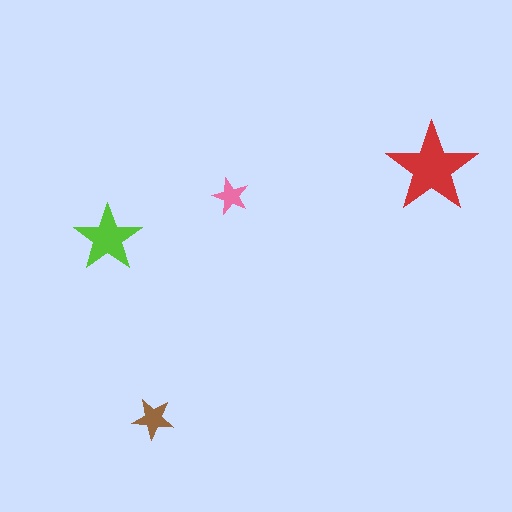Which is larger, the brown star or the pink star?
The brown one.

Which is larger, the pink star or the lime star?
The lime one.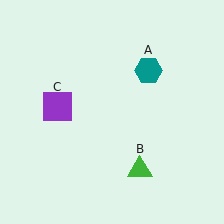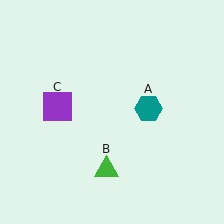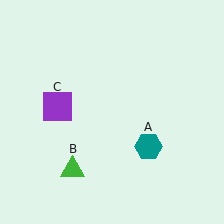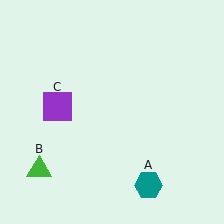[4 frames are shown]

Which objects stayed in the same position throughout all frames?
Purple square (object C) remained stationary.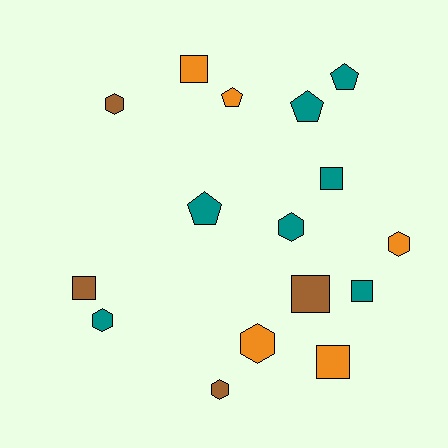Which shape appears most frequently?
Square, with 6 objects.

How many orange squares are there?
There are 2 orange squares.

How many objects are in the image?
There are 16 objects.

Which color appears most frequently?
Teal, with 7 objects.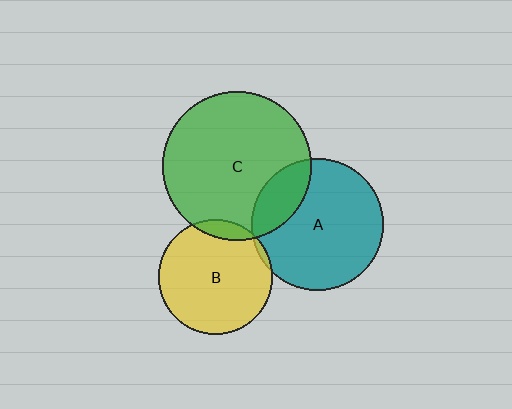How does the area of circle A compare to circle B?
Approximately 1.3 times.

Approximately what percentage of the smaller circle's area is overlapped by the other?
Approximately 10%.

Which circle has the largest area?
Circle C (green).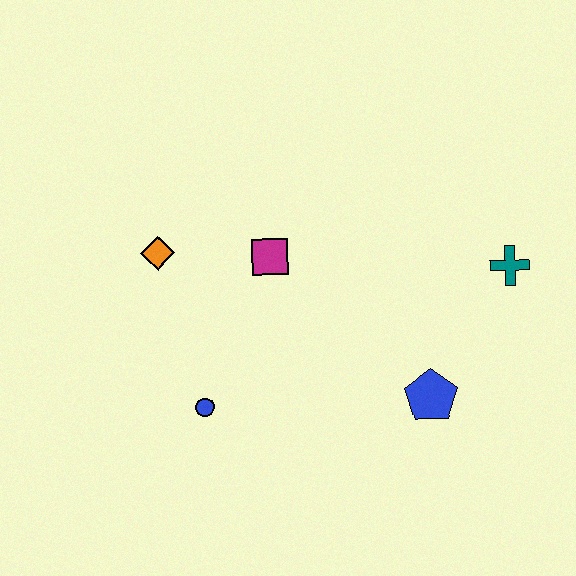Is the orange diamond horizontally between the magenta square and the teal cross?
No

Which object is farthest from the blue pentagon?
The orange diamond is farthest from the blue pentagon.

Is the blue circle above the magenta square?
No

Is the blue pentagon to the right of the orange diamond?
Yes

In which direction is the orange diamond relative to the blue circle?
The orange diamond is above the blue circle.